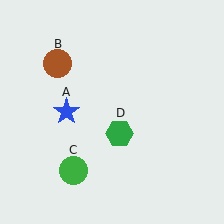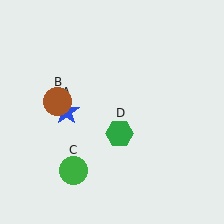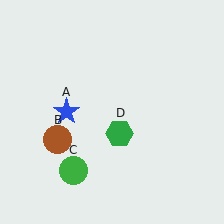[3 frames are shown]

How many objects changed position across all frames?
1 object changed position: brown circle (object B).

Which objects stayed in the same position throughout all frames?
Blue star (object A) and green circle (object C) and green hexagon (object D) remained stationary.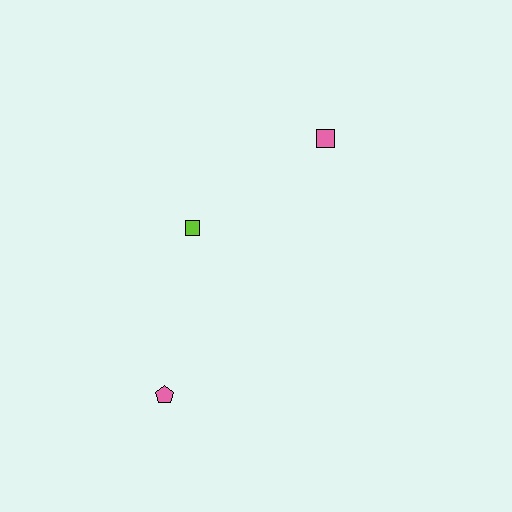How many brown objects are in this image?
There are no brown objects.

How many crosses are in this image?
There are no crosses.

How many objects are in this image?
There are 3 objects.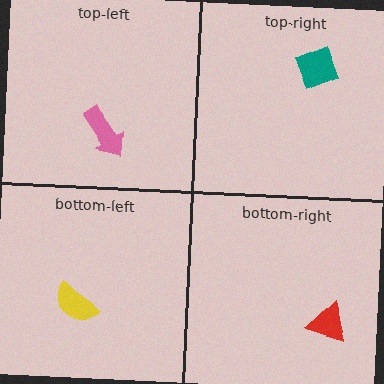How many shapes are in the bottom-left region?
1.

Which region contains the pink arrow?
The top-left region.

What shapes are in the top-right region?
The teal diamond.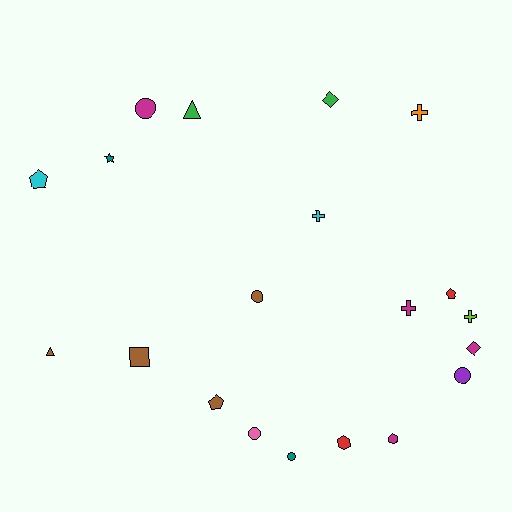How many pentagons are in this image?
There are 3 pentagons.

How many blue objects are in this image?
There are no blue objects.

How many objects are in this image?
There are 20 objects.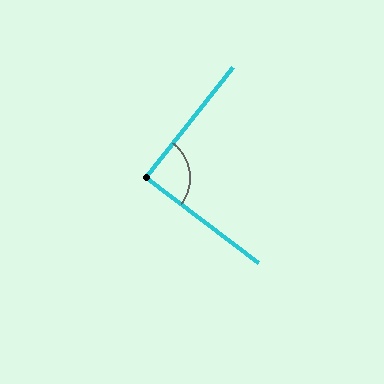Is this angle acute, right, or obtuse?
It is approximately a right angle.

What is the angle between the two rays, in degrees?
Approximately 89 degrees.